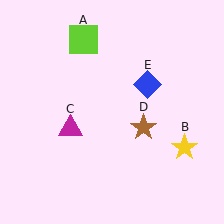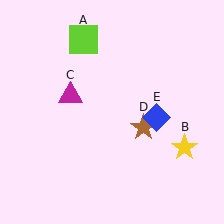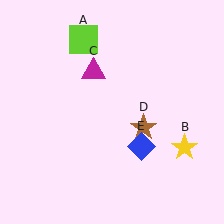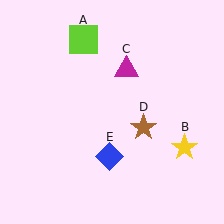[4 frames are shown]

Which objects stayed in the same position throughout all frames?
Lime square (object A) and yellow star (object B) and brown star (object D) remained stationary.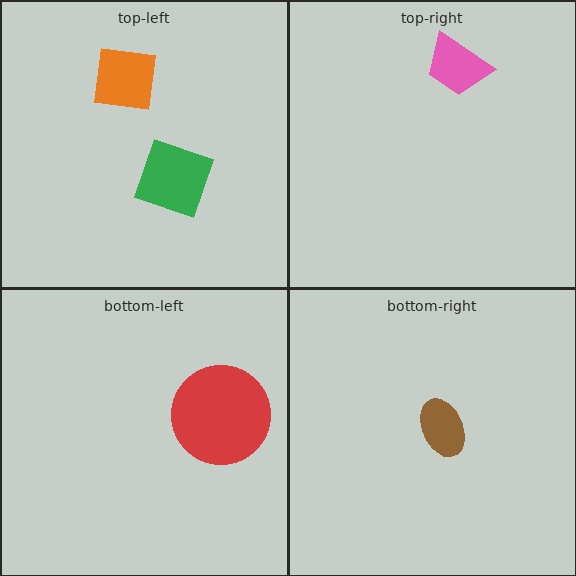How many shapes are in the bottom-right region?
1.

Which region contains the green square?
The top-left region.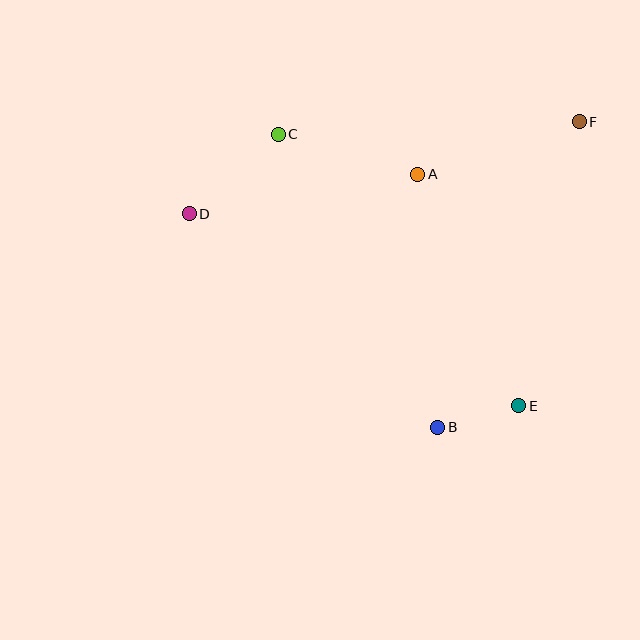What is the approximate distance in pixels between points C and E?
The distance between C and E is approximately 363 pixels.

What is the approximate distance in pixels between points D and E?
The distance between D and E is approximately 381 pixels.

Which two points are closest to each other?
Points B and E are closest to each other.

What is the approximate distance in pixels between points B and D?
The distance between B and D is approximately 327 pixels.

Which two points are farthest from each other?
Points D and F are farthest from each other.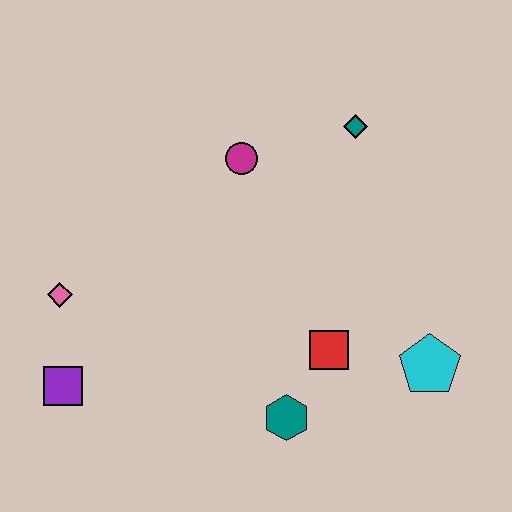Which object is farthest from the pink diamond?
The cyan pentagon is farthest from the pink diamond.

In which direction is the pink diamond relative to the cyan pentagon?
The pink diamond is to the left of the cyan pentagon.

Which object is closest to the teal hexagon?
The red square is closest to the teal hexagon.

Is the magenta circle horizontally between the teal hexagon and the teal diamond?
No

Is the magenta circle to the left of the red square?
Yes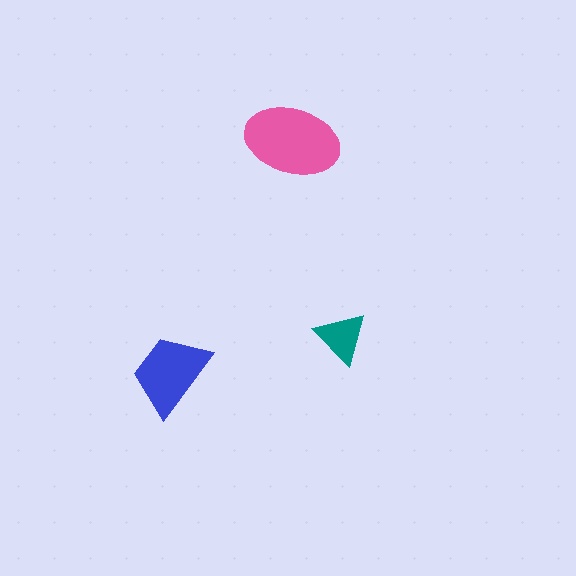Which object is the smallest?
The teal triangle.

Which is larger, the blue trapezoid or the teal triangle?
The blue trapezoid.